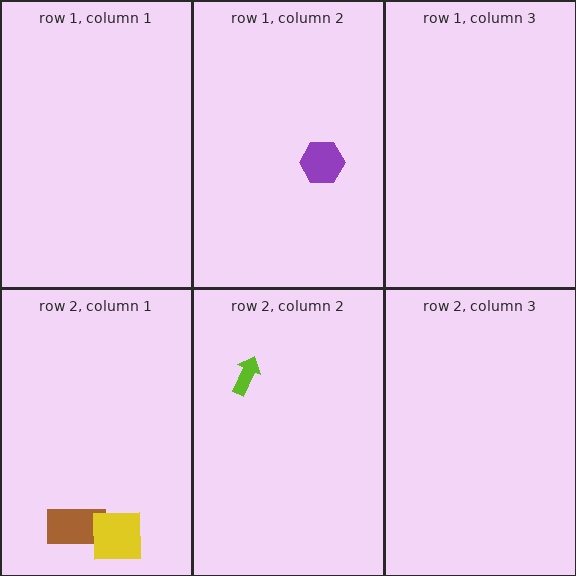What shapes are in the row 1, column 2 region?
The purple hexagon.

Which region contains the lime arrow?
The row 2, column 2 region.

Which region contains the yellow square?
The row 2, column 1 region.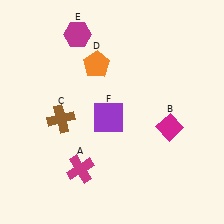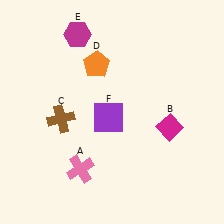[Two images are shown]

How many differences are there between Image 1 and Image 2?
There is 1 difference between the two images.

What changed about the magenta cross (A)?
In Image 1, A is magenta. In Image 2, it changed to pink.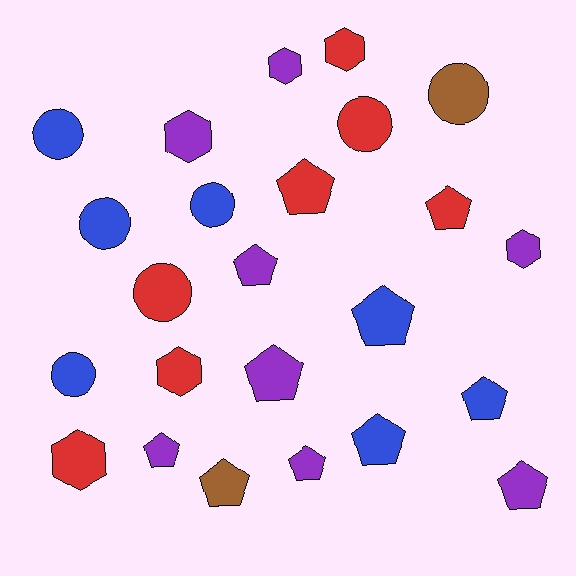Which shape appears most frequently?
Pentagon, with 11 objects.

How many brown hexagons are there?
There are no brown hexagons.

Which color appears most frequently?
Purple, with 8 objects.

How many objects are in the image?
There are 24 objects.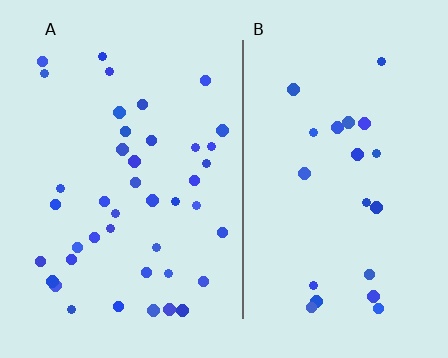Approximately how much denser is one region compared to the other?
Approximately 2.0× — region A over region B.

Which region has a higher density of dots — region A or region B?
A (the left).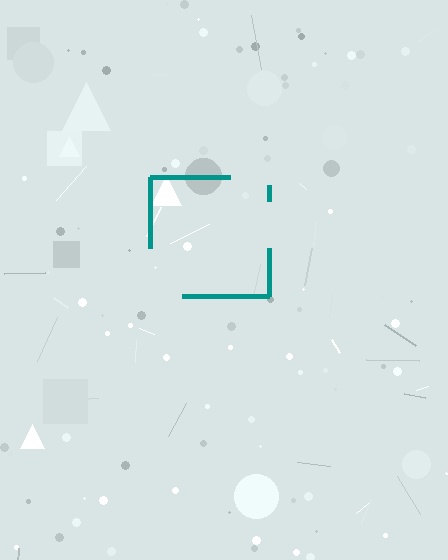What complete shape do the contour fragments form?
The contour fragments form a square.